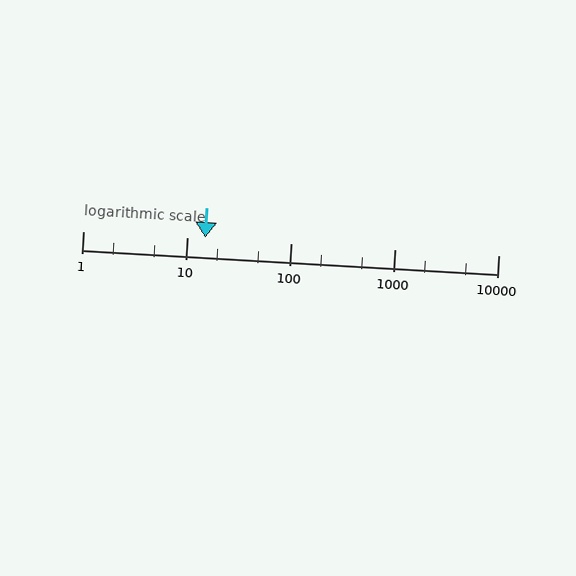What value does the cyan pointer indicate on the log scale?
The pointer indicates approximately 15.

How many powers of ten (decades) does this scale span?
The scale spans 4 decades, from 1 to 10000.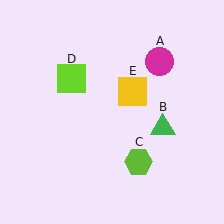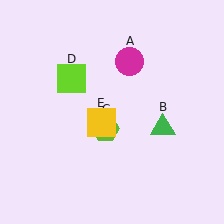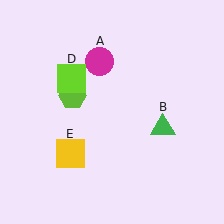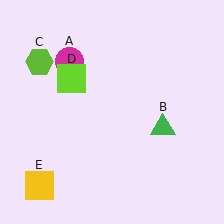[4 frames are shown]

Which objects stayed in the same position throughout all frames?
Green triangle (object B) and lime square (object D) remained stationary.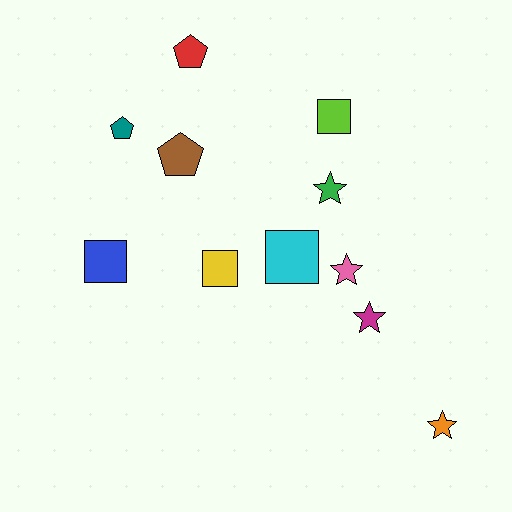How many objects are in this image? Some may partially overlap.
There are 11 objects.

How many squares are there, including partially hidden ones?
There are 4 squares.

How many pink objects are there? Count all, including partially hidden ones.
There is 1 pink object.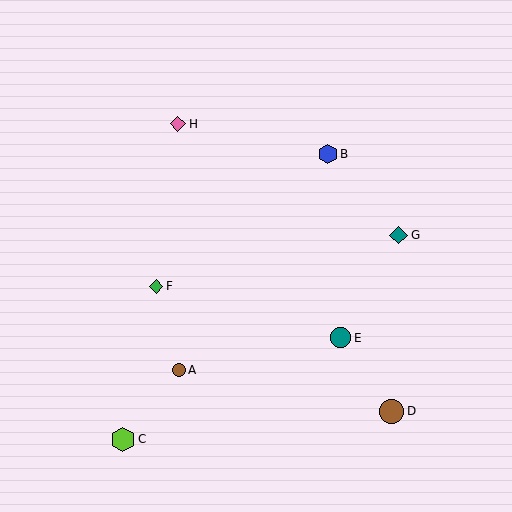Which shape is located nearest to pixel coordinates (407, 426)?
The brown circle (labeled D) at (392, 411) is nearest to that location.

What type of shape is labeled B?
Shape B is a blue hexagon.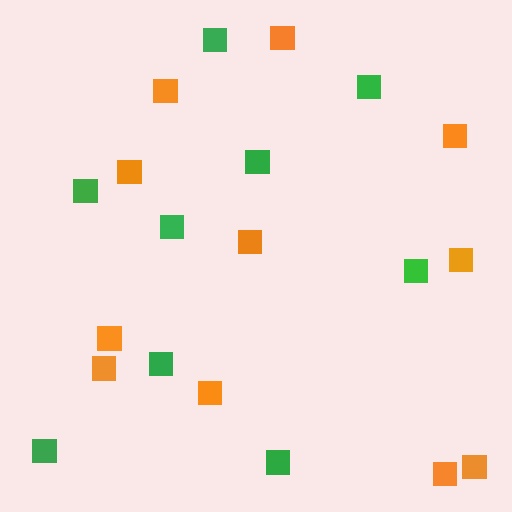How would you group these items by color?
There are 2 groups: one group of orange squares (11) and one group of green squares (9).